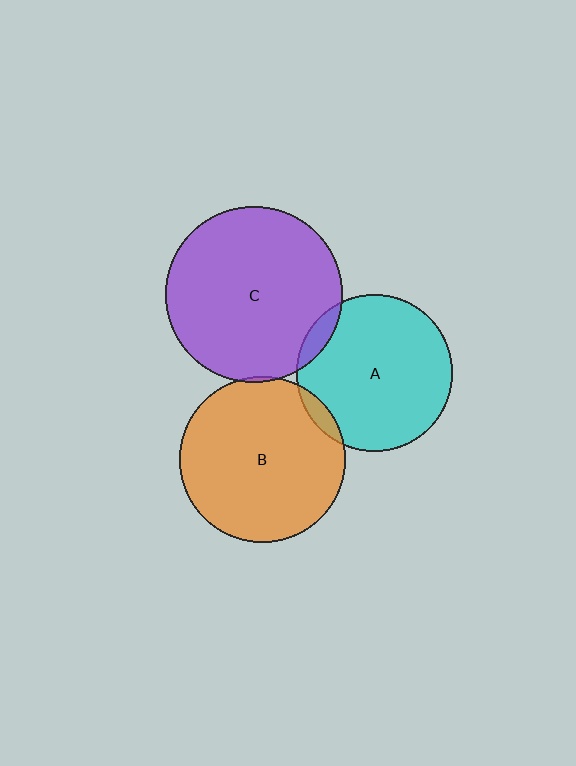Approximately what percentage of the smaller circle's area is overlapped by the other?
Approximately 5%.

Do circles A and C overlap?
Yes.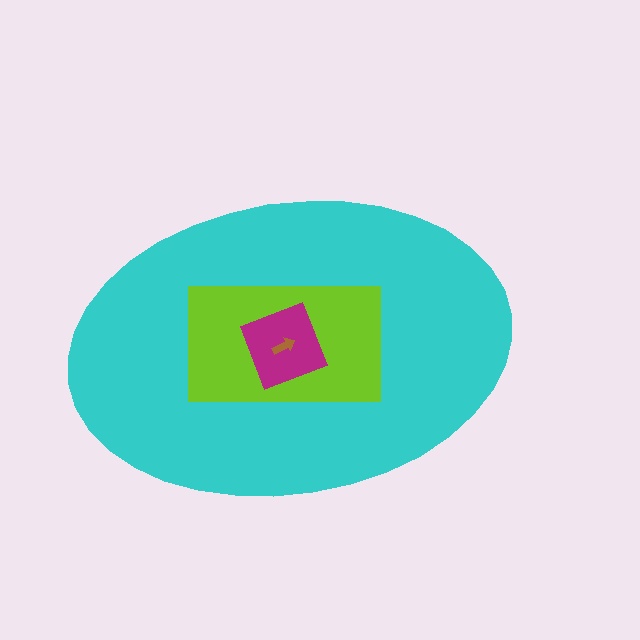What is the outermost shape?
The cyan ellipse.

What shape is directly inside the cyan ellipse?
The lime rectangle.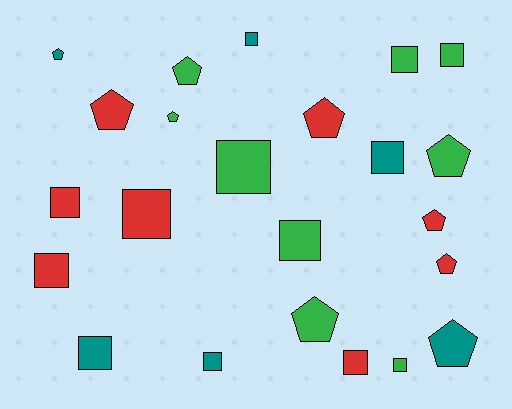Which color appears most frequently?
Green, with 9 objects.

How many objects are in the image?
There are 23 objects.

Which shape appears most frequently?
Square, with 13 objects.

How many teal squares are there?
There are 4 teal squares.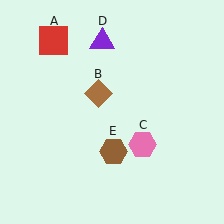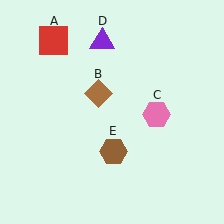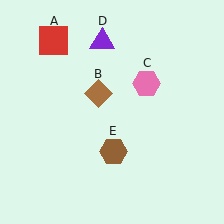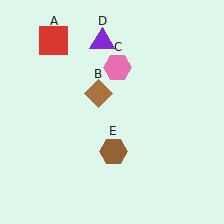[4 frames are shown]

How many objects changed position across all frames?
1 object changed position: pink hexagon (object C).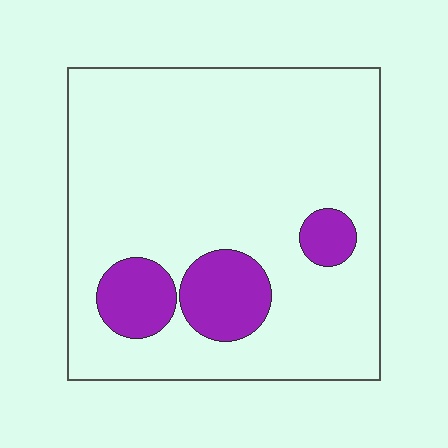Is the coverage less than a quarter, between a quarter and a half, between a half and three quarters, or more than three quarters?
Less than a quarter.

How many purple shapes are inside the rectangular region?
3.